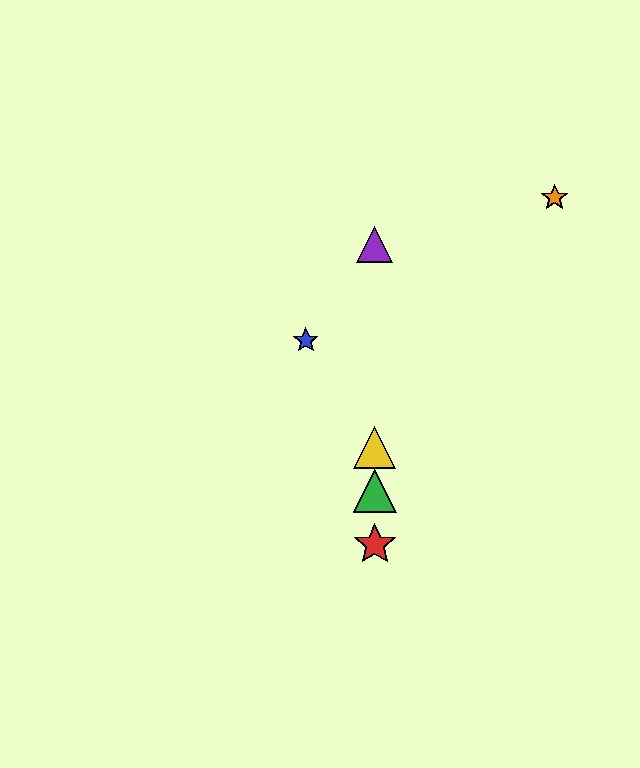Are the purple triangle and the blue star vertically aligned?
No, the purple triangle is at x≈375 and the blue star is at x≈306.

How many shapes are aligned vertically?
4 shapes (the red star, the green triangle, the yellow triangle, the purple triangle) are aligned vertically.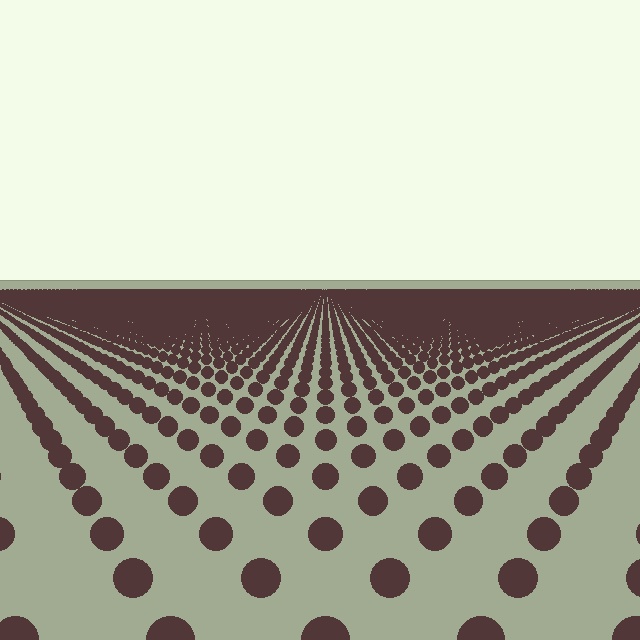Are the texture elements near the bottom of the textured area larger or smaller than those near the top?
Larger. Near the bottom, elements are closer to the viewer and appear at a bigger on-screen size.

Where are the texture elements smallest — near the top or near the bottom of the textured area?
Near the top.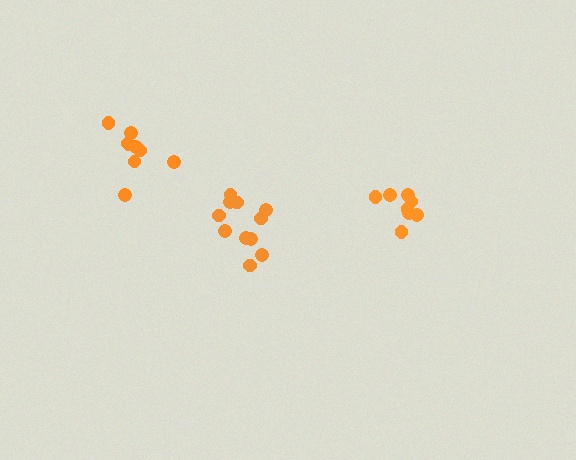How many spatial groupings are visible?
There are 3 spatial groupings.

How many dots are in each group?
Group 1: 9 dots, Group 2: 8 dots, Group 3: 11 dots (28 total).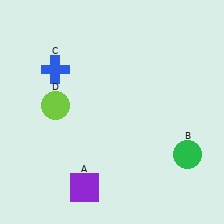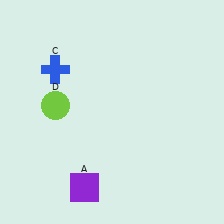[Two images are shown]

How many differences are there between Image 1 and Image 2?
There is 1 difference between the two images.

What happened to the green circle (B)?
The green circle (B) was removed in Image 2. It was in the bottom-right area of Image 1.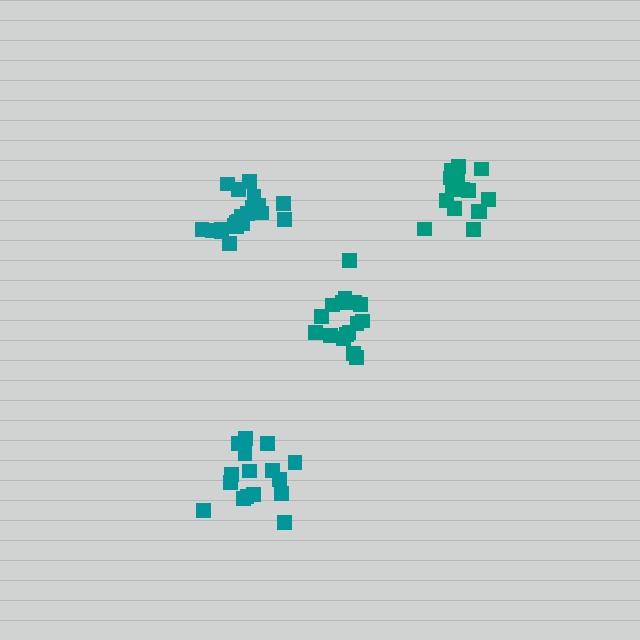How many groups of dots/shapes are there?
There are 4 groups.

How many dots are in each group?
Group 1: 16 dots, Group 2: 21 dots, Group 3: 15 dots, Group 4: 16 dots (68 total).